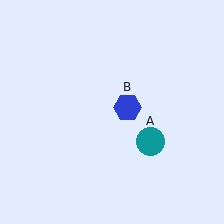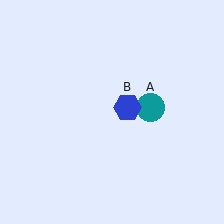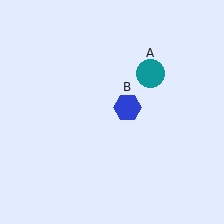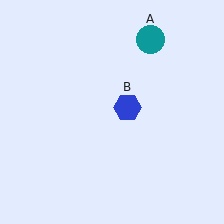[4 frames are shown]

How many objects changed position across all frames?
1 object changed position: teal circle (object A).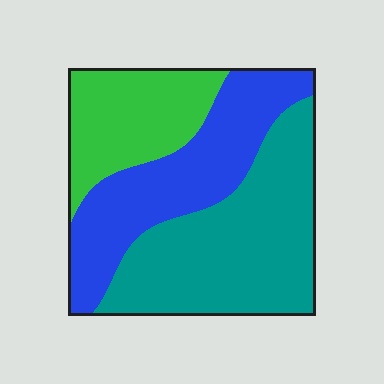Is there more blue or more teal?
Teal.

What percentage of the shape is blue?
Blue takes up about one third (1/3) of the shape.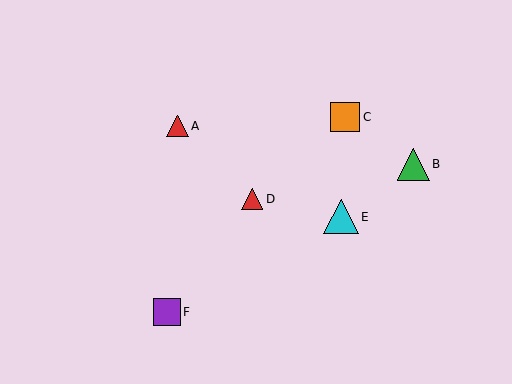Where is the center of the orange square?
The center of the orange square is at (345, 117).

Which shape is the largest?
The cyan triangle (labeled E) is the largest.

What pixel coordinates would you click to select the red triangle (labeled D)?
Click at (252, 199) to select the red triangle D.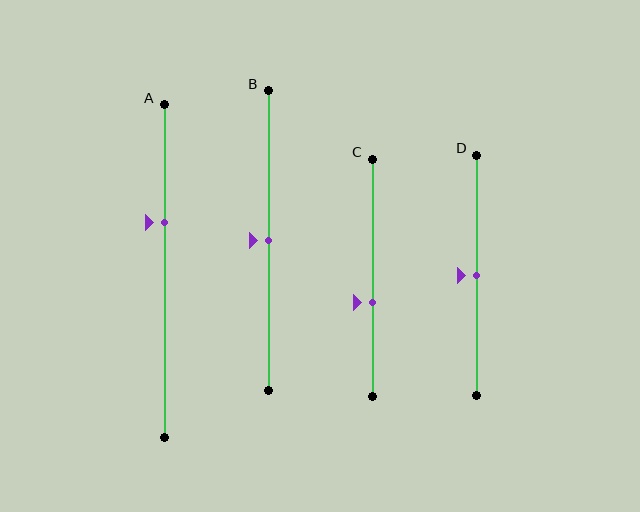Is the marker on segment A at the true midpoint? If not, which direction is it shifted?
No, the marker on segment A is shifted upward by about 15% of the segment length.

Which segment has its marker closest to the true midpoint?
Segment B has its marker closest to the true midpoint.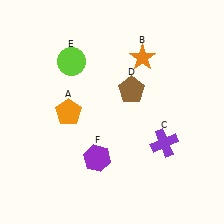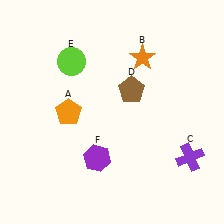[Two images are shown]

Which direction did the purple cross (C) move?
The purple cross (C) moved right.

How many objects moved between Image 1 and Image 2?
1 object moved between the two images.